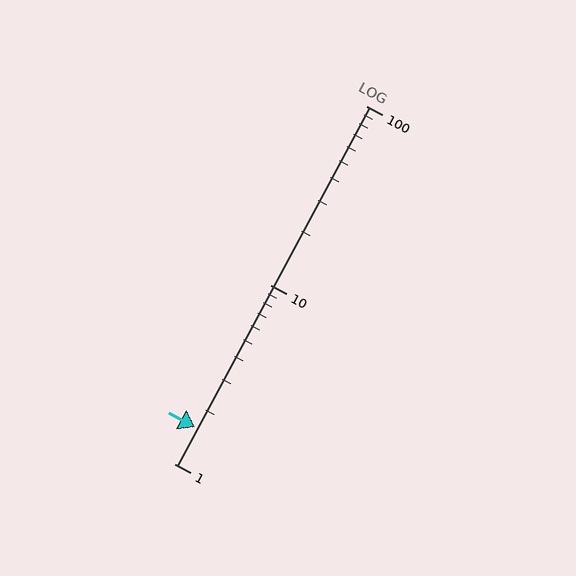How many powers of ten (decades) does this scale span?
The scale spans 2 decades, from 1 to 100.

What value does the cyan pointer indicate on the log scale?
The pointer indicates approximately 1.6.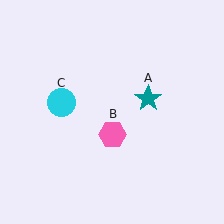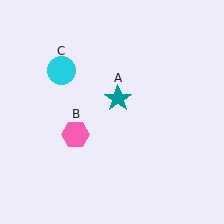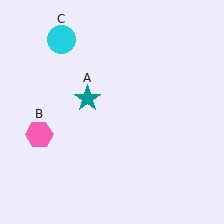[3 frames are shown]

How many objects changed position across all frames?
3 objects changed position: teal star (object A), pink hexagon (object B), cyan circle (object C).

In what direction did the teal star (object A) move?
The teal star (object A) moved left.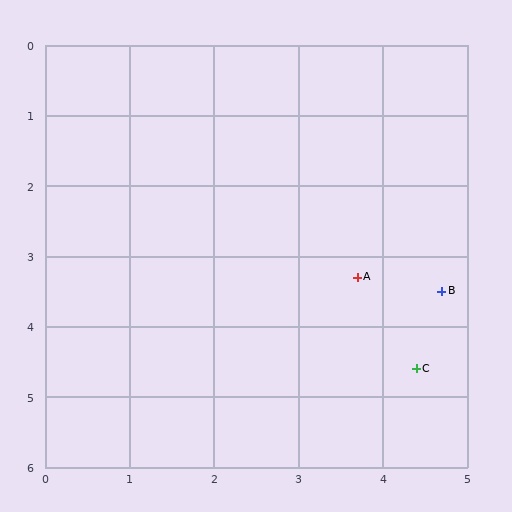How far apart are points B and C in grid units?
Points B and C are about 1.1 grid units apart.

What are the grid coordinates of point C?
Point C is at approximately (4.4, 4.6).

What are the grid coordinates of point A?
Point A is at approximately (3.7, 3.3).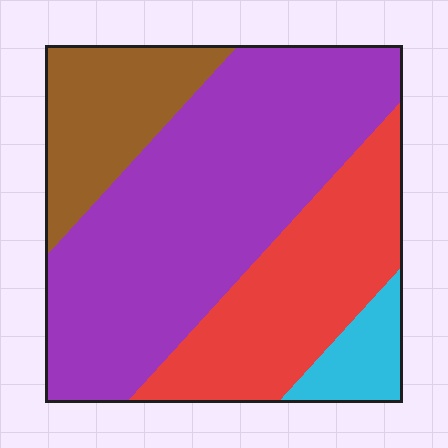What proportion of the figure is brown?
Brown covers around 15% of the figure.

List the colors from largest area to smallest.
From largest to smallest: purple, red, brown, cyan.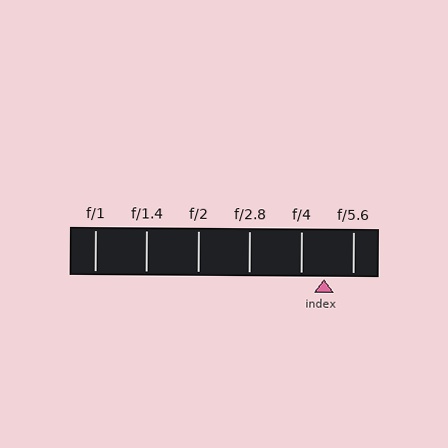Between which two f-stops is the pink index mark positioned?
The index mark is between f/4 and f/5.6.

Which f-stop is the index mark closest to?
The index mark is closest to f/4.